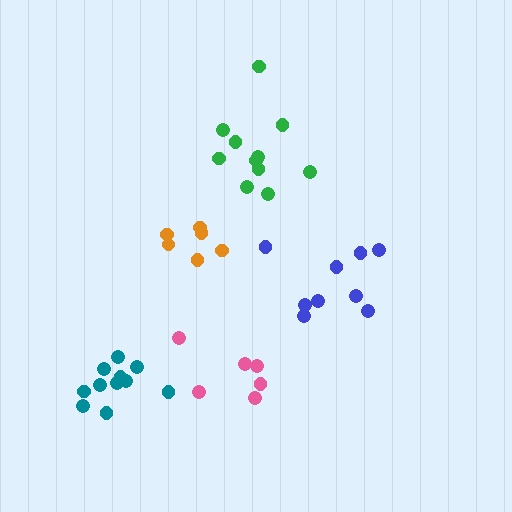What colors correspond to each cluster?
The clusters are colored: pink, green, teal, orange, blue.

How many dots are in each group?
Group 1: 6 dots, Group 2: 11 dots, Group 3: 11 dots, Group 4: 6 dots, Group 5: 9 dots (43 total).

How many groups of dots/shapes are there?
There are 5 groups.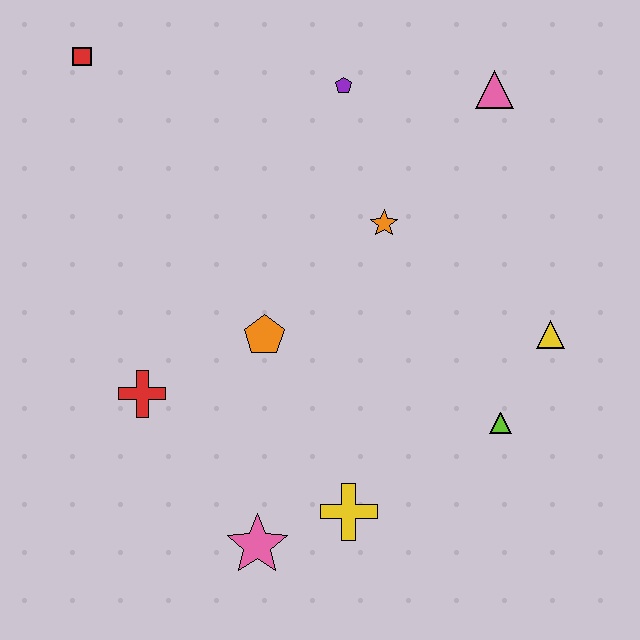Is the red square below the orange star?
No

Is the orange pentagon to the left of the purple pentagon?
Yes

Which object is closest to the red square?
The purple pentagon is closest to the red square.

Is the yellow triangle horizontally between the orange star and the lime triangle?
No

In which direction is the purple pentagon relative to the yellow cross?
The purple pentagon is above the yellow cross.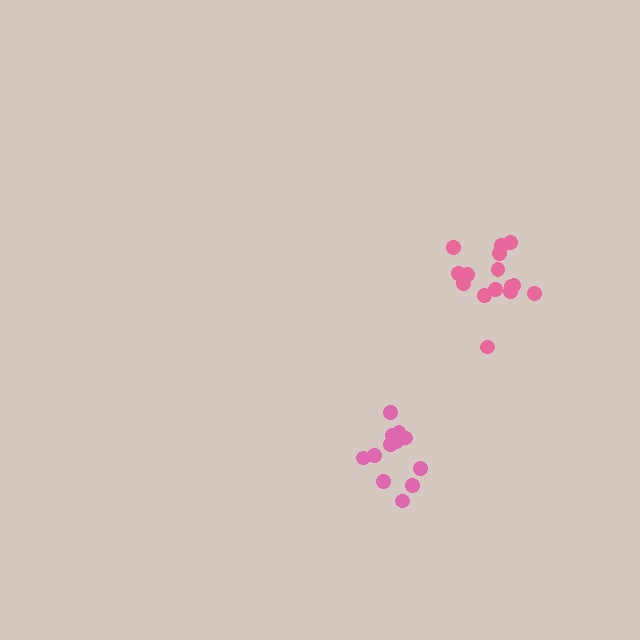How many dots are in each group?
Group 1: 15 dots, Group 2: 12 dots (27 total).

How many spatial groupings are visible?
There are 2 spatial groupings.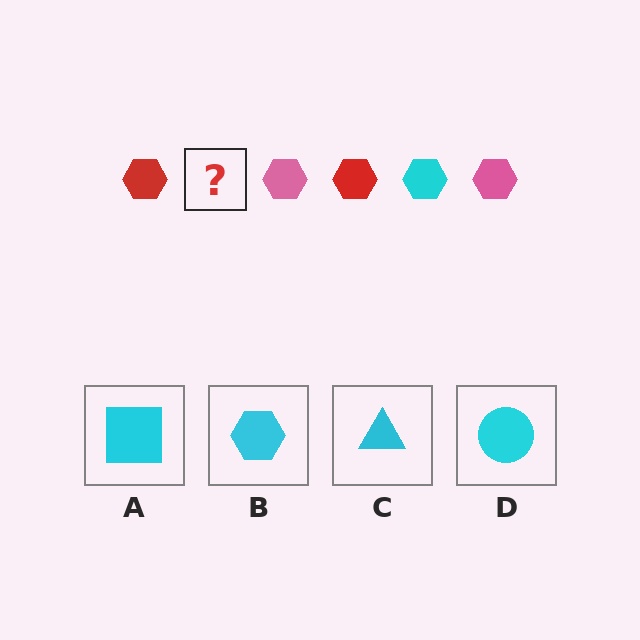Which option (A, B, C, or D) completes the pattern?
B.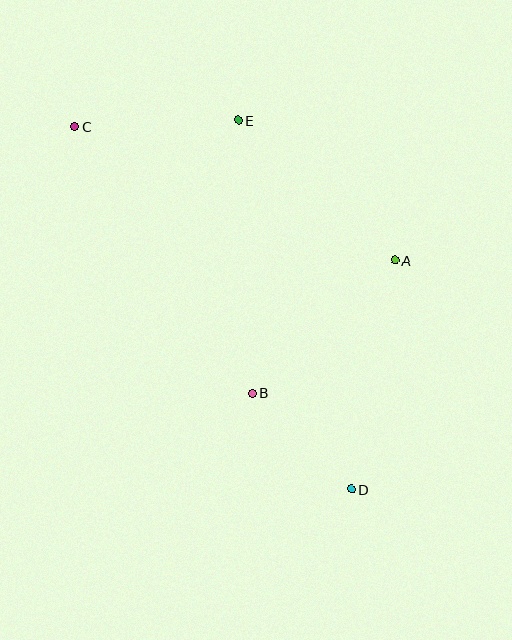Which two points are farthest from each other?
Points C and D are farthest from each other.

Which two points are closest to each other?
Points B and D are closest to each other.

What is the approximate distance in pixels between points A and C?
The distance between A and C is approximately 347 pixels.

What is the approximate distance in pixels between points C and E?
The distance between C and E is approximately 163 pixels.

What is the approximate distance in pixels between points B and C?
The distance between B and C is approximately 320 pixels.